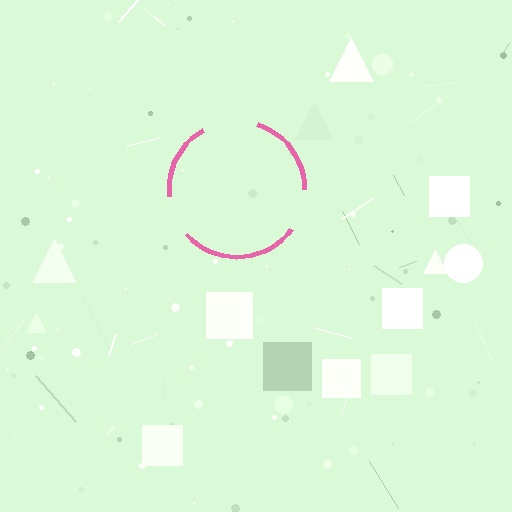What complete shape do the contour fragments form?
The contour fragments form a circle.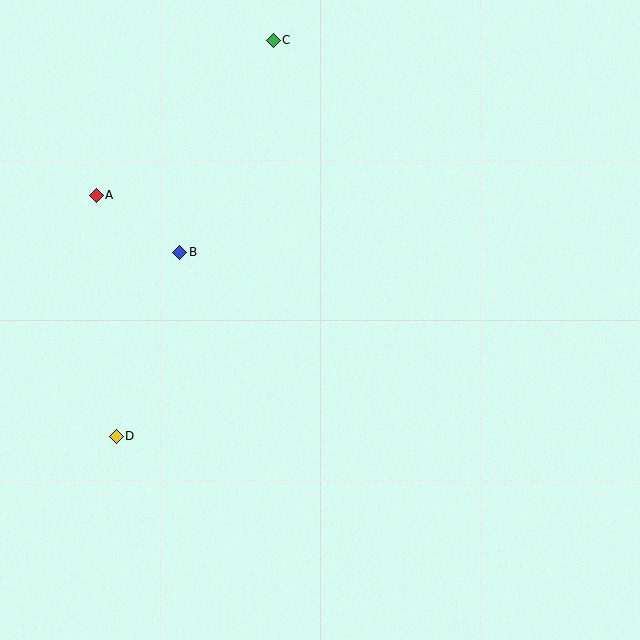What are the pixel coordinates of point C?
Point C is at (273, 40).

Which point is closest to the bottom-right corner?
Point D is closest to the bottom-right corner.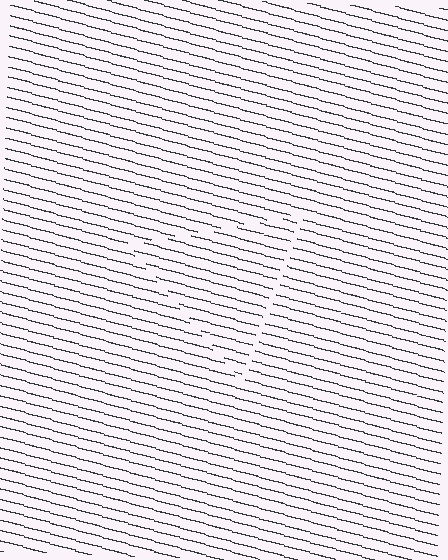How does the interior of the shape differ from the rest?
The interior of the shape contains the same grating, shifted by half a period — the contour is defined by the phase discontinuity where line-ends from the inner and outer gratings abut.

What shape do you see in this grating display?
An illusory triangle. The interior of the shape contains the same grating, shifted by half a period — the contour is defined by the phase discontinuity where line-ends from the inner and outer gratings abut.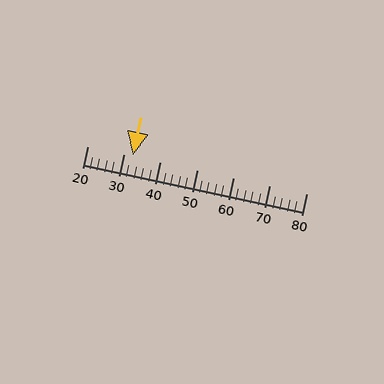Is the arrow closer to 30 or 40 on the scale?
The arrow is closer to 30.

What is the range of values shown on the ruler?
The ruler shows values from 20 to 80.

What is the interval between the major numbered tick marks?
The major tick marks are spaced 10 units apart.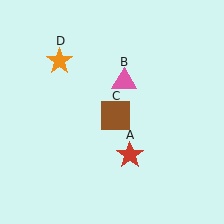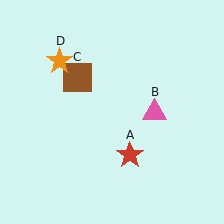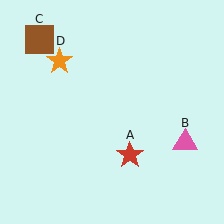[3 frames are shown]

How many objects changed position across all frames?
2 objects changed position: pink triangle (object B), brown square (object C).